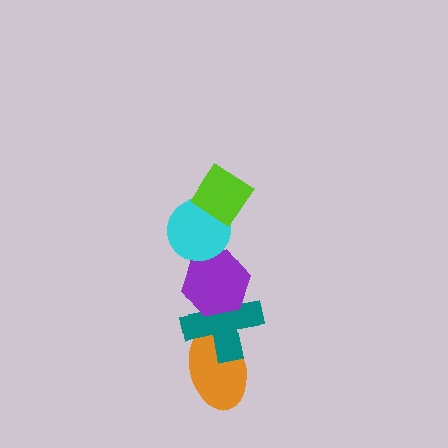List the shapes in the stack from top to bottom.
From top to bottom: the lime diamond, the cyan circle, the purple hexagon, the teal cross, the orange ellipse.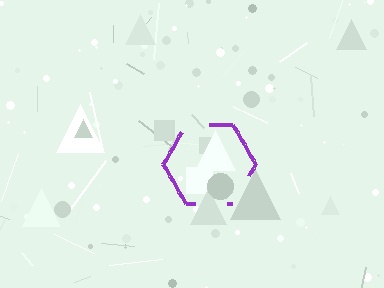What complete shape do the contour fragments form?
The contour fragments form a hexagon.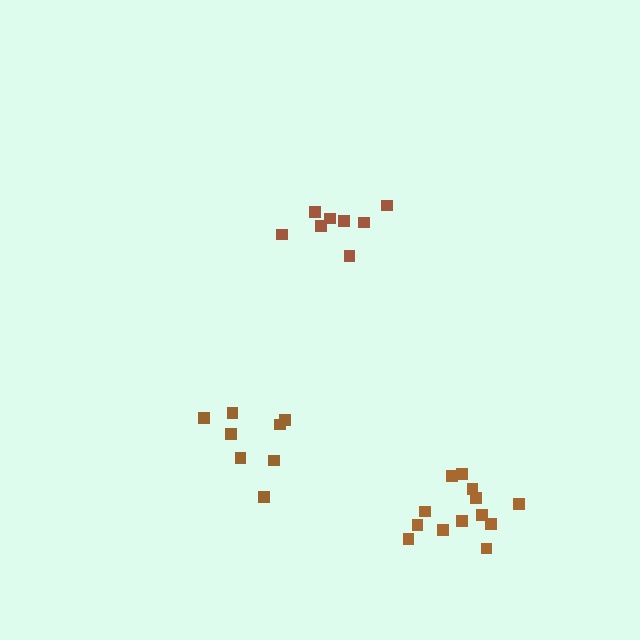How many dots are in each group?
Group 1: 8 dots, Group 2: 13 dots, Group 3: 8 dots (29 total).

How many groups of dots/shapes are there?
There are 3 groups.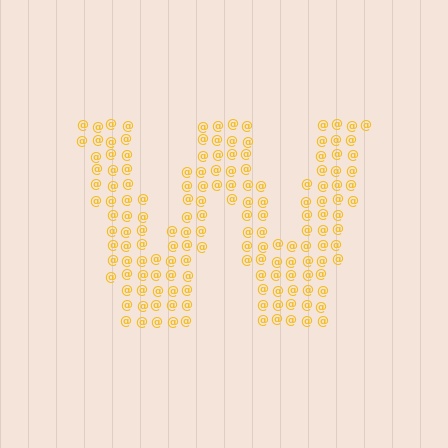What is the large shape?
The large shape is the letter W.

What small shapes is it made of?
It is made of small at signs.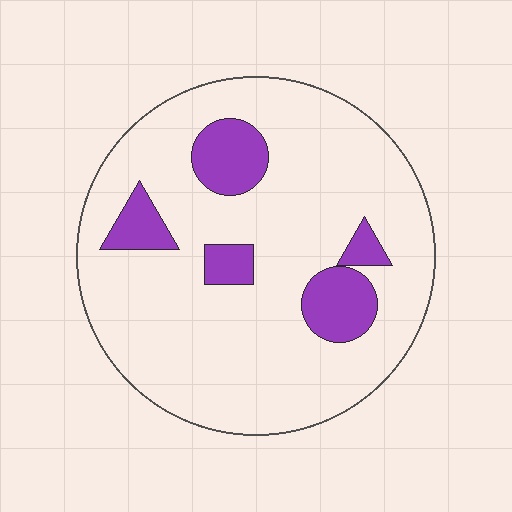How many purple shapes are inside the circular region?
5.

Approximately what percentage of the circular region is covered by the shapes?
Approximately 15%.